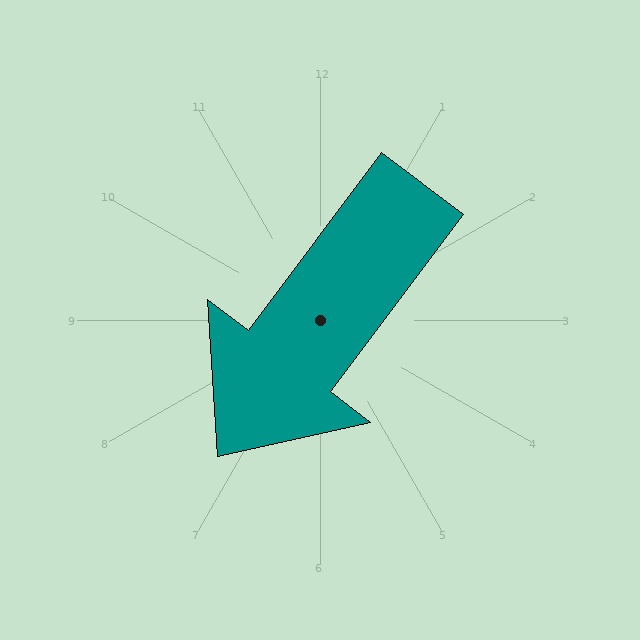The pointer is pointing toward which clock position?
Roughly 7 o'clock.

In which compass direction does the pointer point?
Southwest.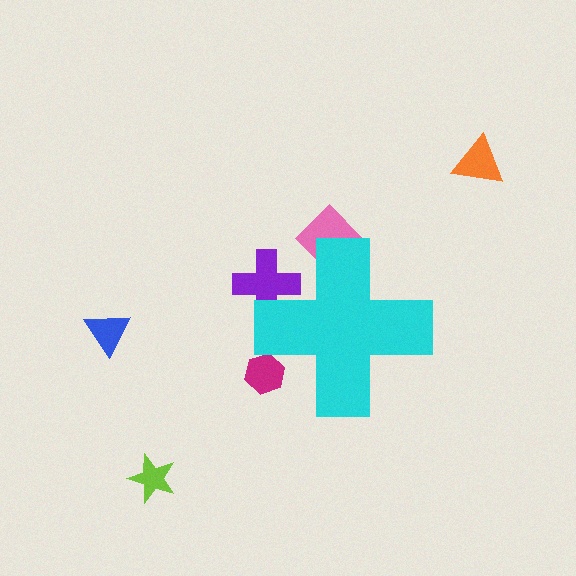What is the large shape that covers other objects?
A cyan cross.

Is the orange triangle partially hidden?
No, the orange triangle is fully visible.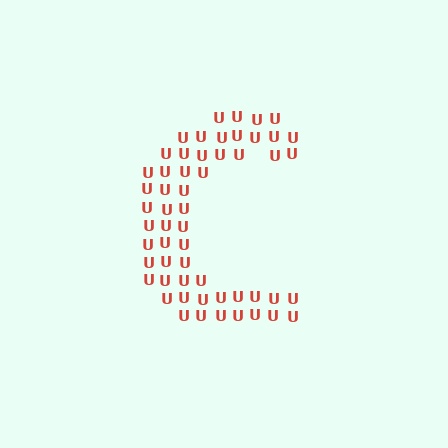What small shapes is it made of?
It is made of small letter U's.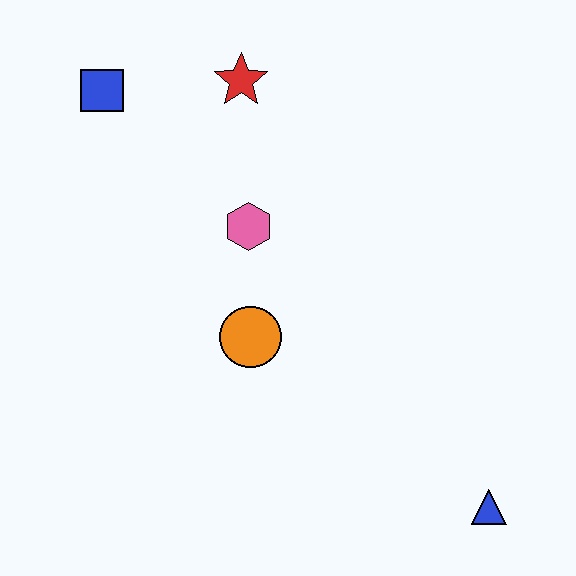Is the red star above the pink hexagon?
Yes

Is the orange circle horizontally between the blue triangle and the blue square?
Yes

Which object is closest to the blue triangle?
The orange circle is closest to the blue triangle.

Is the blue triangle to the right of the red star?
Yes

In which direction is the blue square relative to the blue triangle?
The blue square is above the blue triangle.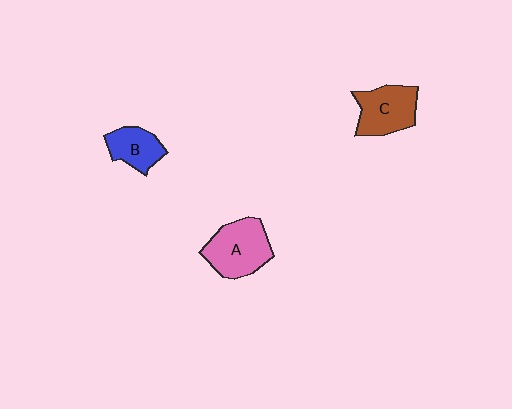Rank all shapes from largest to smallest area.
From largest to smallest: A (pink), C (brown), B (blue).